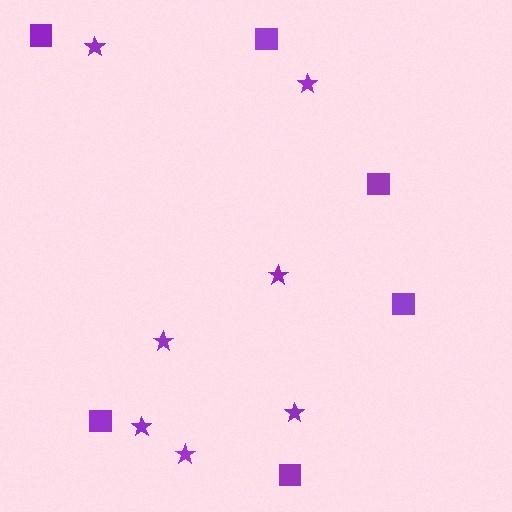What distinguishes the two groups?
There are 2 groups: one group of stars (7) and one group of squares (6).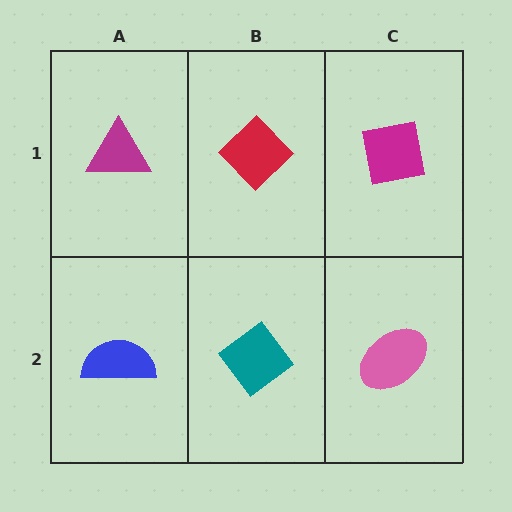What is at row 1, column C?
A magenta square.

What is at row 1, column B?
A red diamond.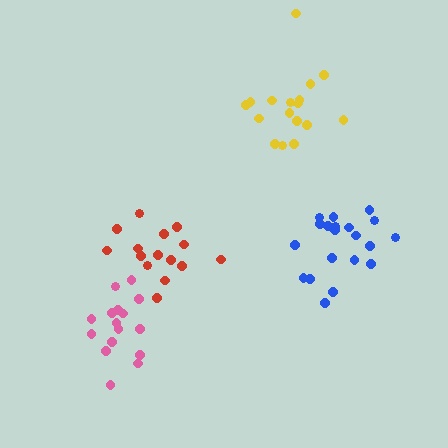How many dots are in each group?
Group 1: 17 dots, Group 2: 15 dots, Group 3: 20 dots, Group 4: 16 dots (68 total).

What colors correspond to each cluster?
The clusters are colored: yellow, red, blue, pink.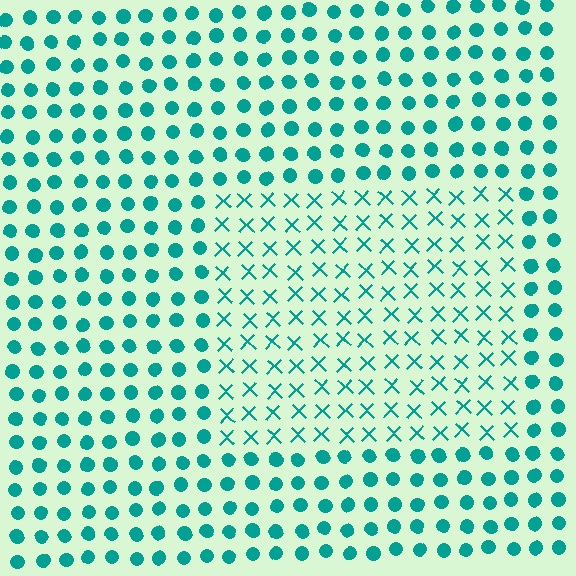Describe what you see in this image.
The image is filled with small teal elements arranged in a uniform grid. A rectangle-shaped region contains X marks, while the surrounding area contains circles. The boundary is defined purely by the change in element shape.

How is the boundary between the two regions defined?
The boundary is defined by a change in element shape: X marks inside vs. circles outside. All elements share the same color and spacing.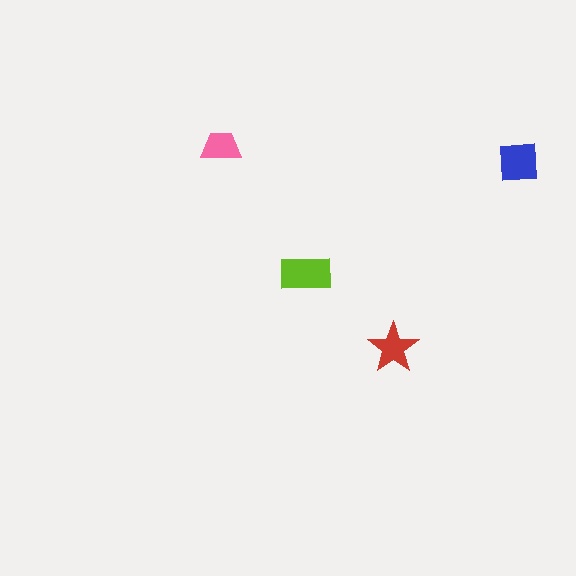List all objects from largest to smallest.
The lime rectangle, the blue square, the red star, the pink trapezoid.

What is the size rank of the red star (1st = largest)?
3rd.